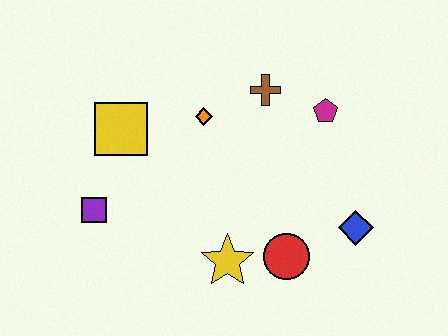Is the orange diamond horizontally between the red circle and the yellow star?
No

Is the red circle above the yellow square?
No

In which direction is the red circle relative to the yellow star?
The red circle is to the right of the yellow star.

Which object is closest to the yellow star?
The red circle is closest to the yellow star.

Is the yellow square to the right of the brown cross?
No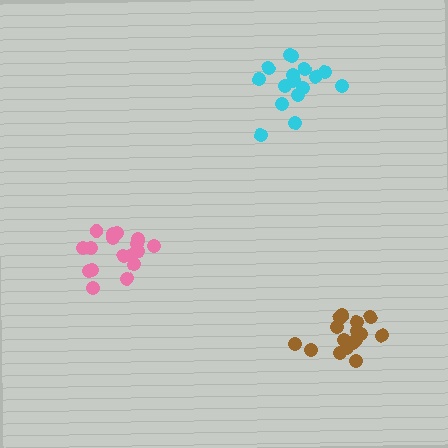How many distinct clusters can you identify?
There are 3 distinct clusters.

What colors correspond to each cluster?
The clusters are colored: brown, pink, cyan.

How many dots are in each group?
Group 1: 16 dots, Group 2: 18 dots, Group 3: 17 dots (51 total).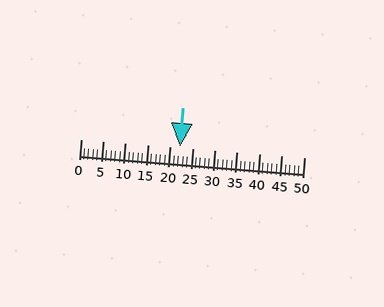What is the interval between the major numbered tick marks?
The major tick marks are spaced 5 units apart.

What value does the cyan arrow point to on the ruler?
The cyan arrow points to approximately 22.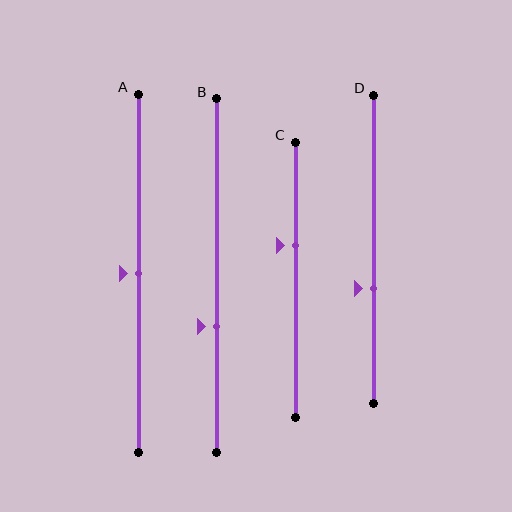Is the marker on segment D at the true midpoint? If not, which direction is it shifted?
No, the marker on segment D is shifted downward by about 13% of the segment length.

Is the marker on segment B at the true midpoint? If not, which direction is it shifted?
No, the marker on segment B is shifted downward by about 15% of the segment length.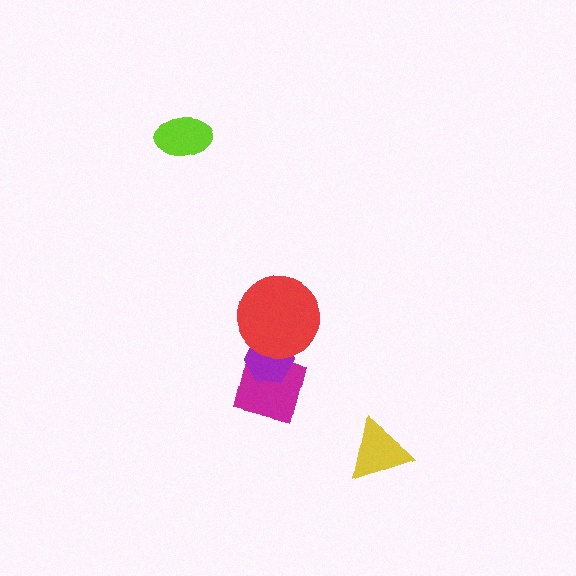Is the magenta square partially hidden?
Yes, it is partially covered by another shape.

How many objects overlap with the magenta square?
2 objects overlap with the magenta square.